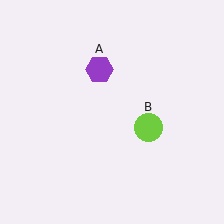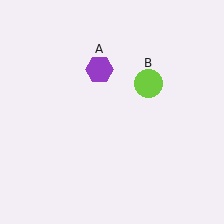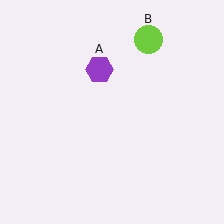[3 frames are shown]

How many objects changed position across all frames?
1 object changed position: lime circle (object B).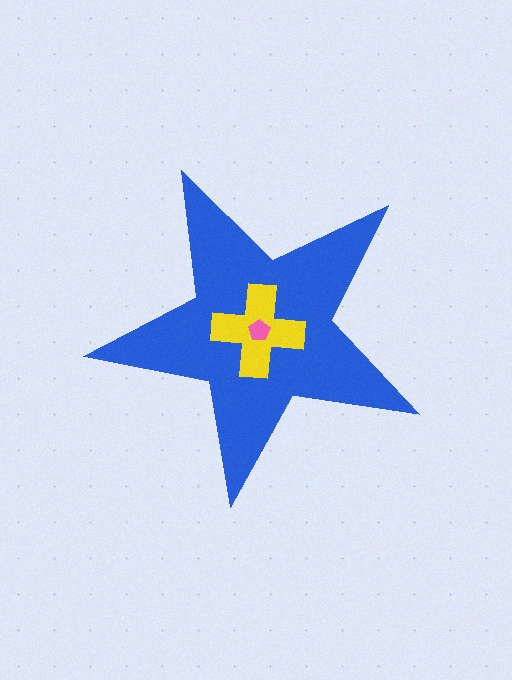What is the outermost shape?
The blue star.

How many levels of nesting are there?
3.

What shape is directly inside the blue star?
The yellow cross.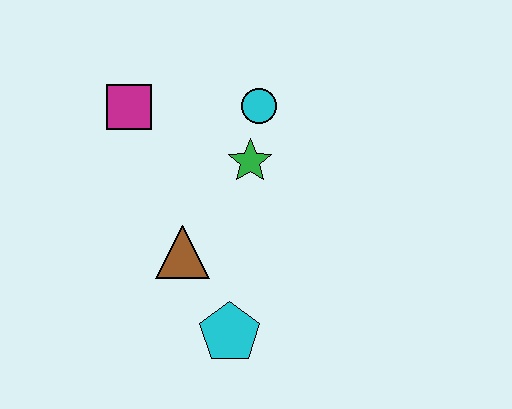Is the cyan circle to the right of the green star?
Yes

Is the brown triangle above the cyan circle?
No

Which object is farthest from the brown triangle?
The cyan circle is farthest from the brown triangle.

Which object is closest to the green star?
The cyan circle is closest to the green star.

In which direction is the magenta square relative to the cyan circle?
The magenta square is to the left of the cyan circle.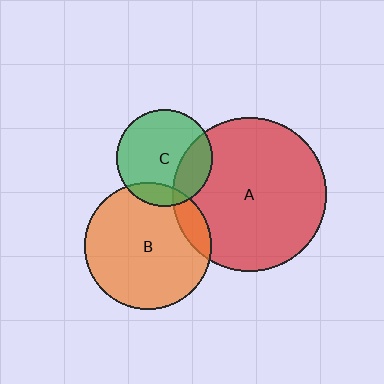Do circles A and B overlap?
Yes.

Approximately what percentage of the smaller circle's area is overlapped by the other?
Approximately 10%.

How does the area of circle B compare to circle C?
Approximately 1.7 times.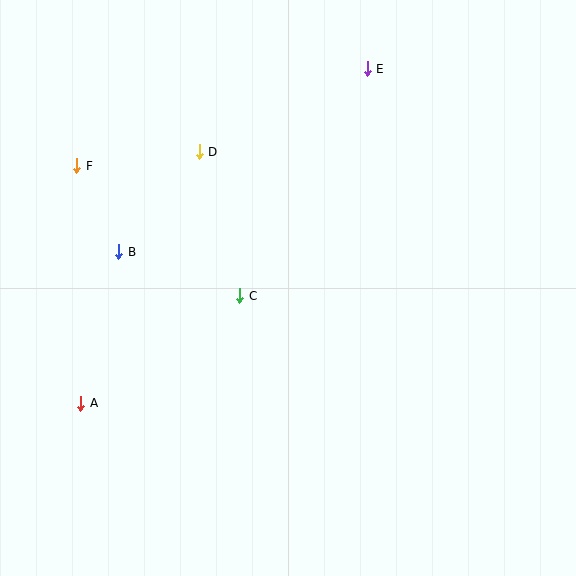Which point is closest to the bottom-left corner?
Point A is closest to the bottom-left corner.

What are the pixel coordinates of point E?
Point E is at (367, 69).